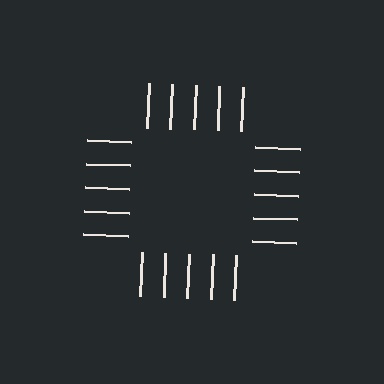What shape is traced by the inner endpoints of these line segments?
An illusory square — the line segments terminate on its edges but no continuous stroke is drawn.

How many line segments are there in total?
20 — 5 along each of the 4 edges.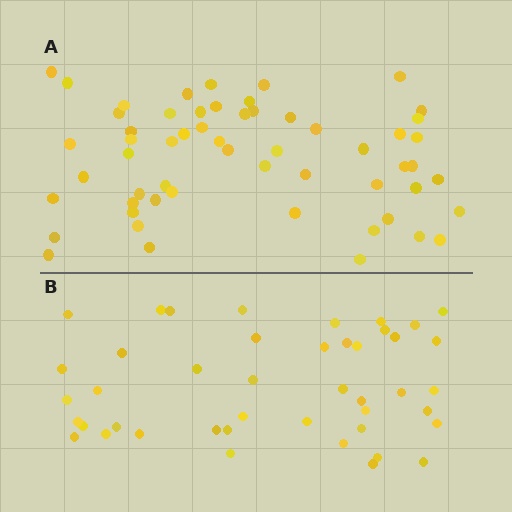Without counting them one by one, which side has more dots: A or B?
Region A (the top region) has more dots.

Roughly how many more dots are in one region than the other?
Region A has approximately 15 more dots than region B.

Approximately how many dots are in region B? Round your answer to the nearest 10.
About 40 dots. (The exact count is 44, which rounds to 40.)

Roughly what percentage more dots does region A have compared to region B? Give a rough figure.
About 30% more.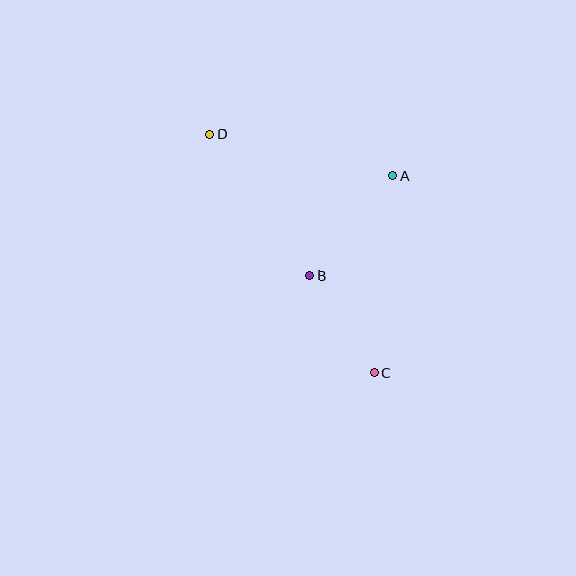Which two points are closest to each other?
Points B and C are closest to each other.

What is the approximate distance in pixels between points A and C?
The distance between A and C is approximately 198 pixels.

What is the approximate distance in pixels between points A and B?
The distance between A and B is approximately 130 pixels.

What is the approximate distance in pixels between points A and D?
The distance between A and D is approximately 187 pixels.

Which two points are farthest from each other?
Points C and D are farthest from each other.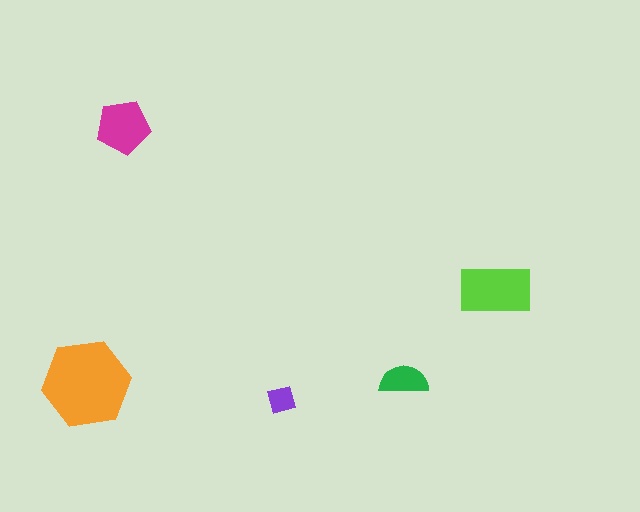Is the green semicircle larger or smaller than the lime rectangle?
Smaller.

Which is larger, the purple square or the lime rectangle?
The lime rectangle.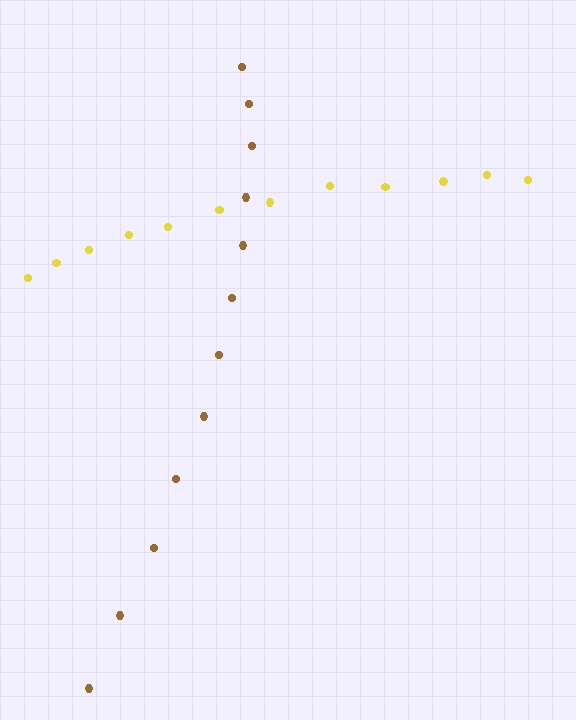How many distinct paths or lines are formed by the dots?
There are 2 distinct paths.